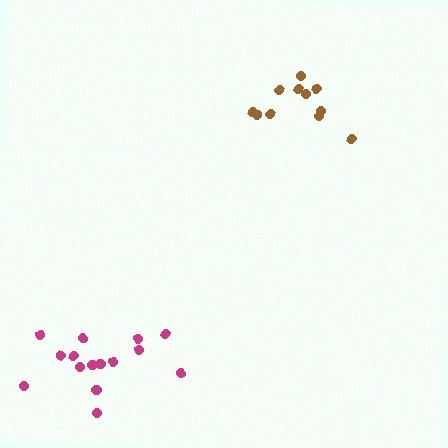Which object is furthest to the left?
The magenta cluster is leftmost.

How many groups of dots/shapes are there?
There are 2 groups.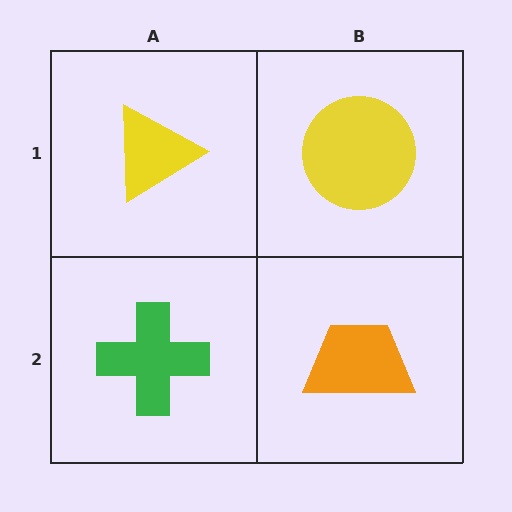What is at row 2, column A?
A green cross.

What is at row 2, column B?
An orange trapezoid.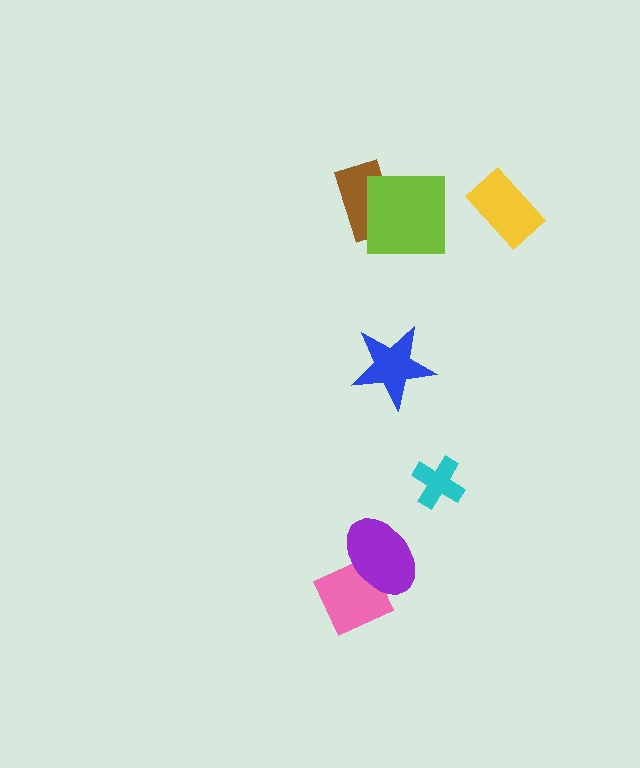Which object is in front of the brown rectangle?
The lime square is in front of the brown rectangle.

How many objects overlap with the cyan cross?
0 objects overlap with the cyan cross.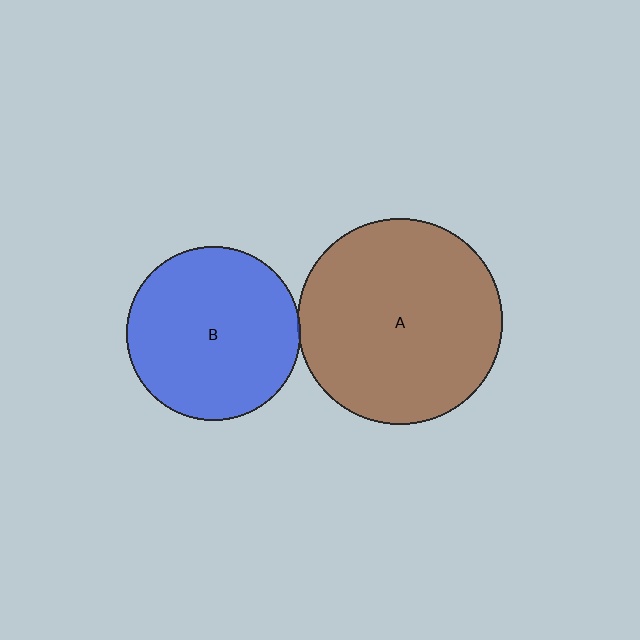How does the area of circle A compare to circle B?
Approximately 1.4 times.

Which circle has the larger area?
Circle A (brown).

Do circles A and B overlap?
Yes.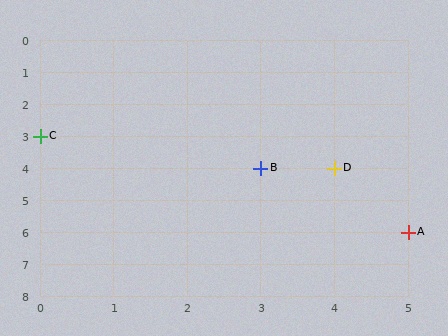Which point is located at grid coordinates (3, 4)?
Point B is at (3, 4).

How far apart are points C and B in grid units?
Points C and B are 3 columns and 1 row apart (about 3.2 grid units diagonally).